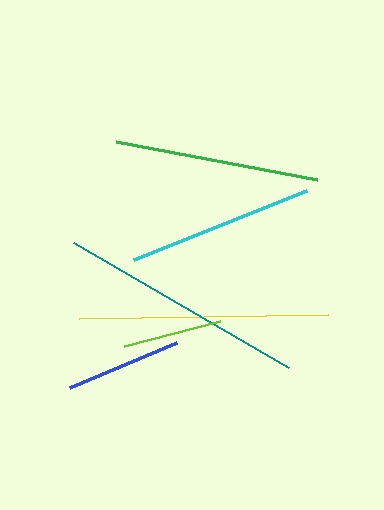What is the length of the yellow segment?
The yellow segment is approximately 249 pixels long.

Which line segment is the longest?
The yellow line is the longest at approximately 249 pixels.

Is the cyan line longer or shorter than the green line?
The green line is longer than the cyan line.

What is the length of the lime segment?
The lime segment is approximately 99 pixels long.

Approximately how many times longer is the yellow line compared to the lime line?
The yellow line is approximately 2.5 times the length of the lime line.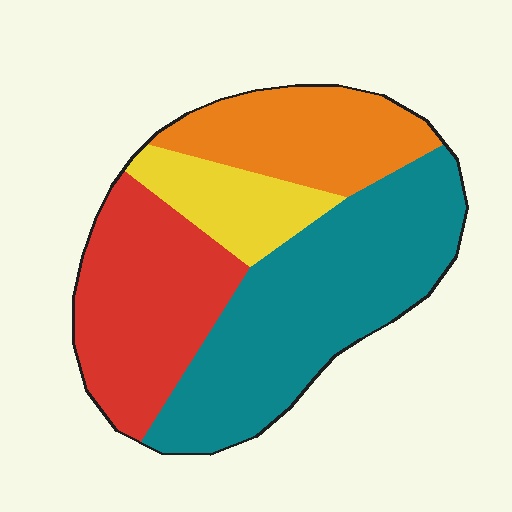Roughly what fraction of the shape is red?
Red covers about 25% of the shape.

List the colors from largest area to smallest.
From largest to smallest: teal, red, orange, yellow.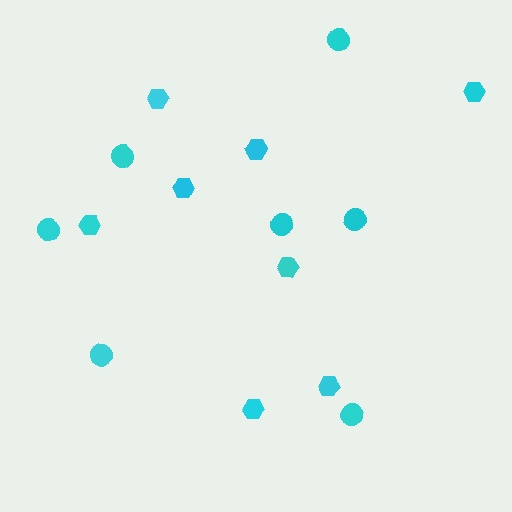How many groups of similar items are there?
There are 2 groups: one group of hexagons (8) and one group of circles (7).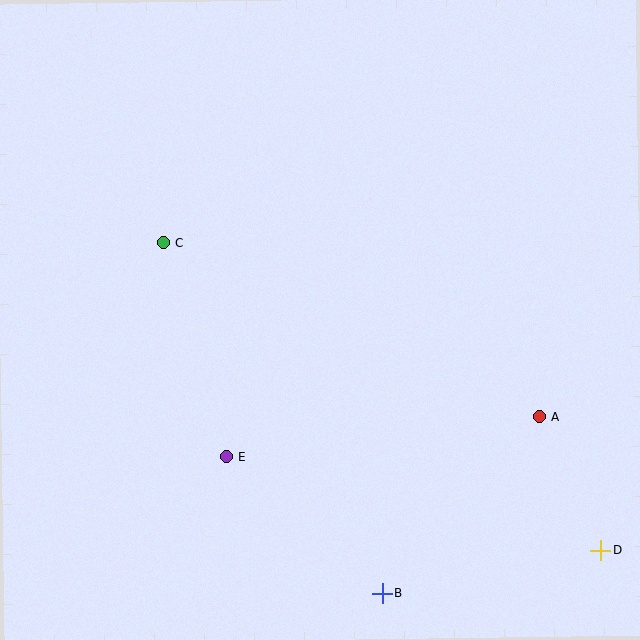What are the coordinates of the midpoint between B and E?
The midpoint between B and E is at (304, 525).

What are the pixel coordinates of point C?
Point C is at (163, 243).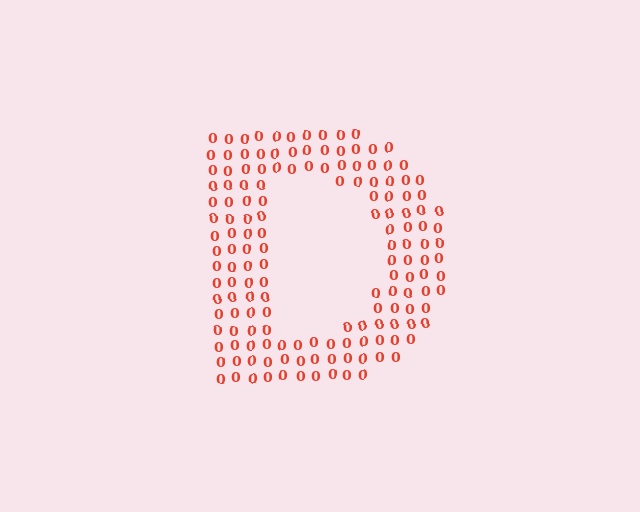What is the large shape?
The large shape is the letter D.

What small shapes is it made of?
It is made of small digit 0's.